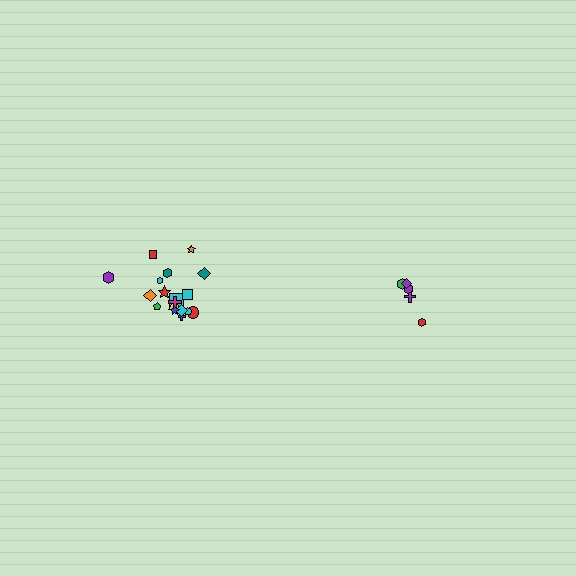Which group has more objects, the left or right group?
The left group.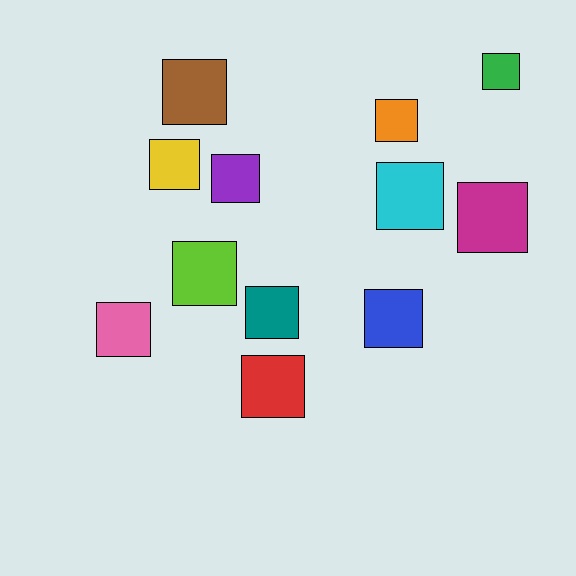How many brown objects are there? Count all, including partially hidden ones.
There is 1 brown object.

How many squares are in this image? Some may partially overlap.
There are 12 squares.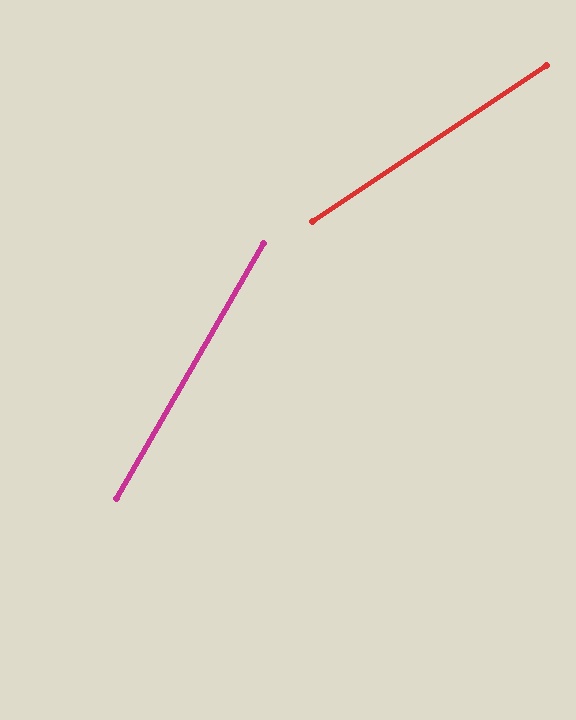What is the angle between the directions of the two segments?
Approximately 26 degrees.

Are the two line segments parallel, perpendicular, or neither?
Neither parallel nor perpendicular — they differ by about 26°.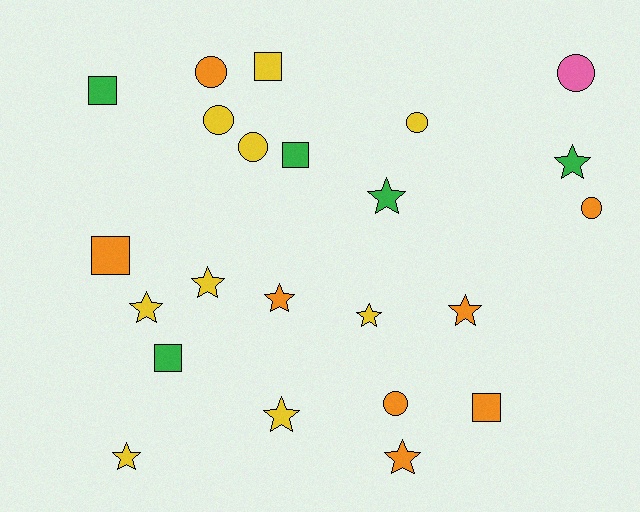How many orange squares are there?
There are 2 orange squares.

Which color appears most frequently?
Yellow, with 9 objects.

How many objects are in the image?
There are 23 objects.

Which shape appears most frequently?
Star, with 10 objects.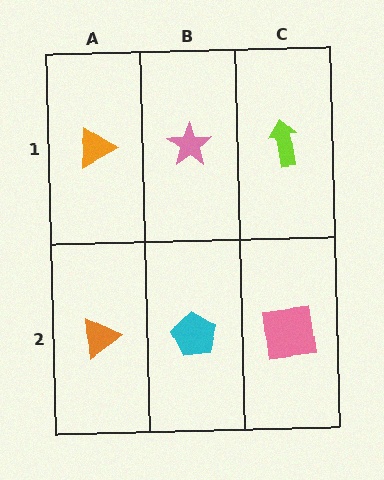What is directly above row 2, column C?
A lime arrow.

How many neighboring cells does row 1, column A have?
2.